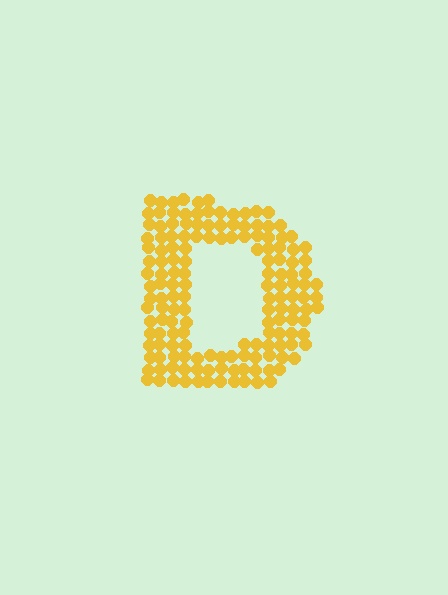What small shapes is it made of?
It is made of small circles.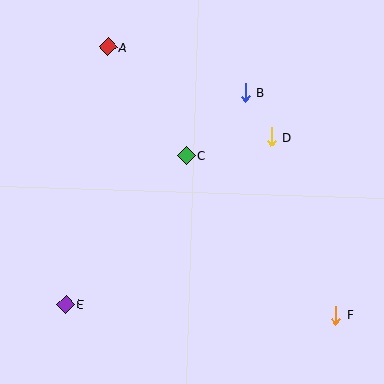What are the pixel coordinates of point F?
Point F is at (336, 315).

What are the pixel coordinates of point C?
Point C is at (187, 155).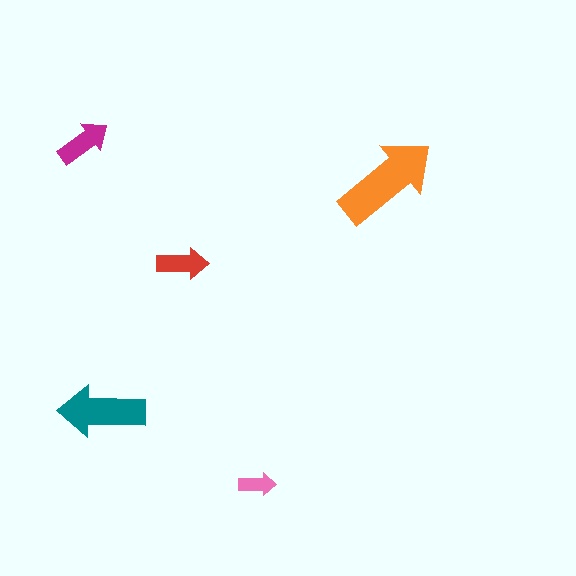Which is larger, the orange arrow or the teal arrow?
The orange one.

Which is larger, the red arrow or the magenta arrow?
The magenta one.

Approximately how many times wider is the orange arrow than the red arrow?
About 2 times wider.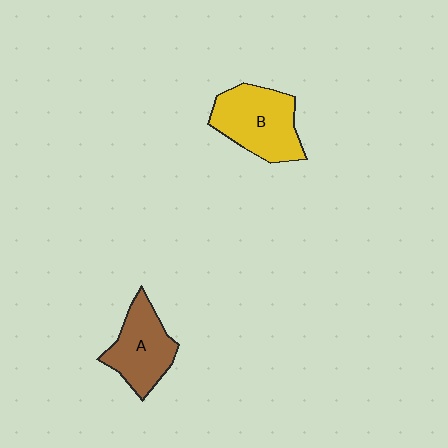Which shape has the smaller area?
Shape A (brown).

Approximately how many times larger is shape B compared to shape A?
Approximately 1.2 times.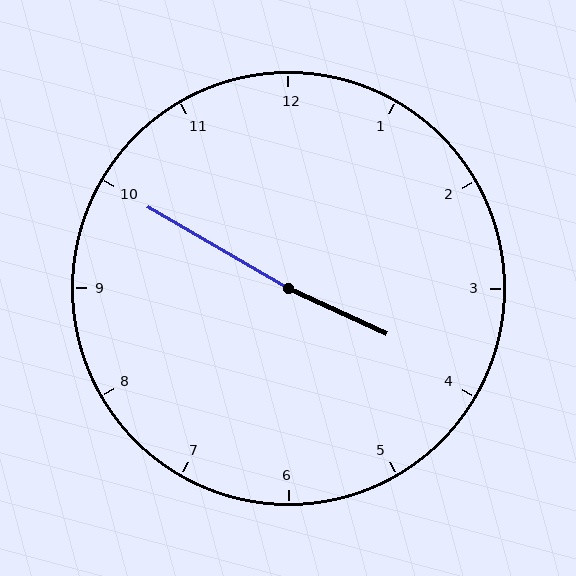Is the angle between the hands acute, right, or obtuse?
It is obtuse.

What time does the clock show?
3:50.